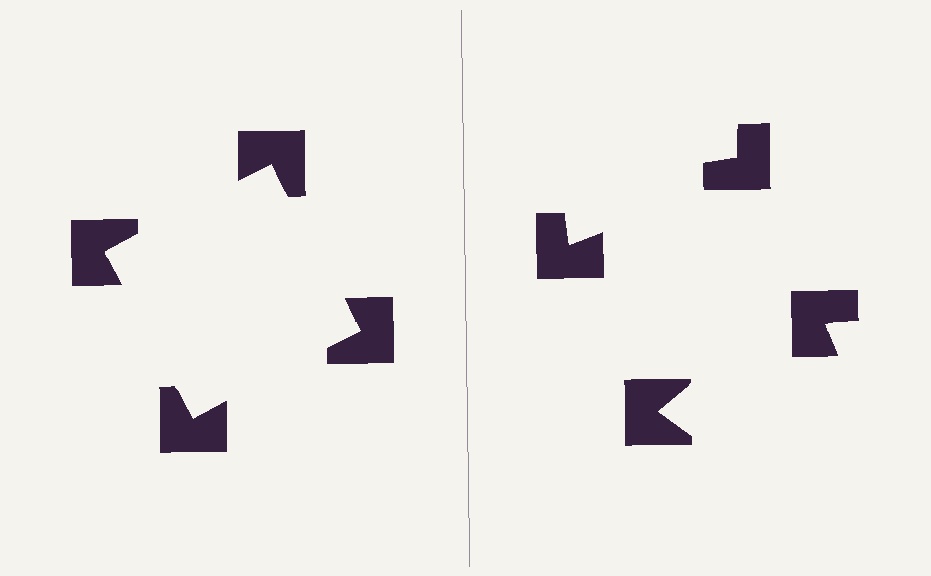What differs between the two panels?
The notched squares are positioned identically on both sides; only the wedge orientations differ. On the left they align to a square; on the right they are misaligned.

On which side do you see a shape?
An illusory square appears on the left side. On the right side the wedge cuts are rotated, so no coherent shape forms.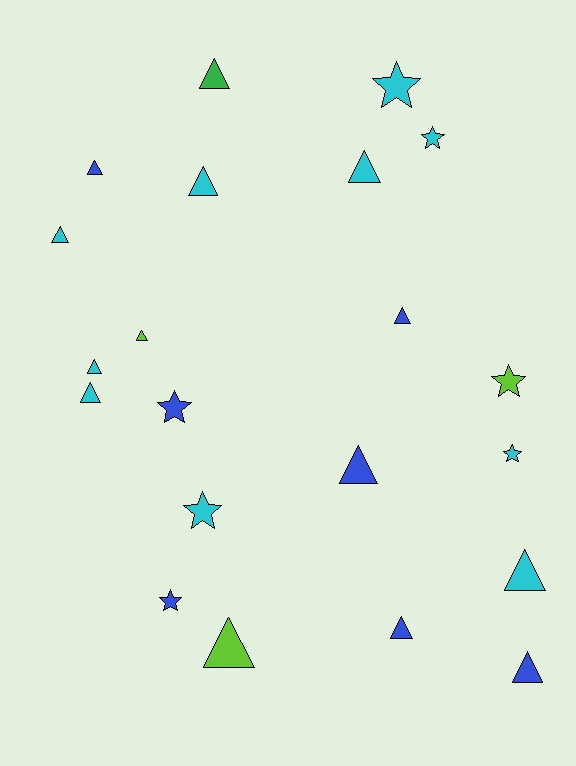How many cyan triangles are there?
There are 6 cyan triangles.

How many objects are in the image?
There are 21 objects.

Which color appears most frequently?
Cyan, with 10 objects.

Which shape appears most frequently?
Triangle, with 14 objects.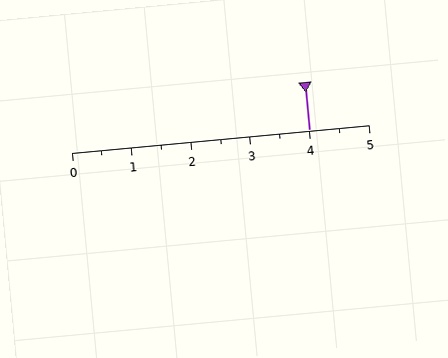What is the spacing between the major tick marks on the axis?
The major ticks are spaced 1 apart.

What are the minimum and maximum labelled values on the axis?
The axis runs from 0 to 5.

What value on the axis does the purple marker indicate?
The marker indicates approximately 4.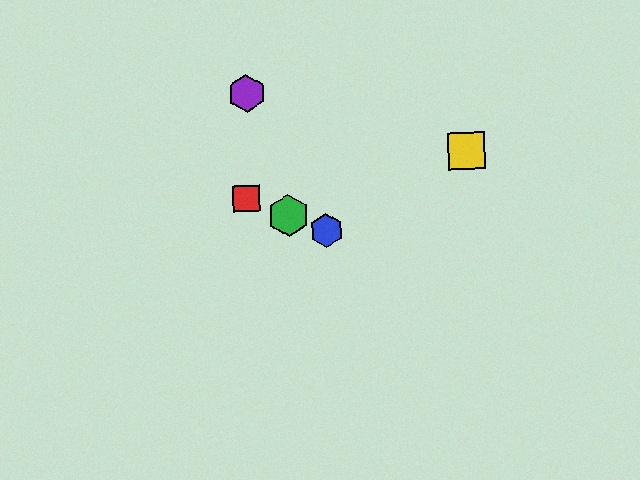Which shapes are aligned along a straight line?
The red square, the blue hexagon, the green hexagon are aligned along a straight line.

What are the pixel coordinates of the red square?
The red square is at (246, 198).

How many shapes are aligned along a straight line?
3 shapes (the red square, the blue hexagon, the green hexagon) are aligned along a straight line.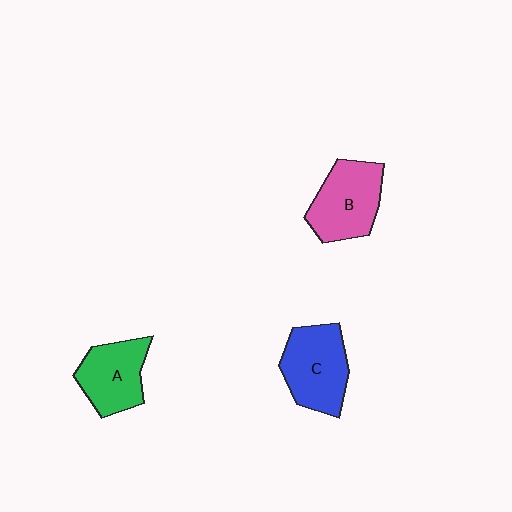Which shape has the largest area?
Shape C (blue).